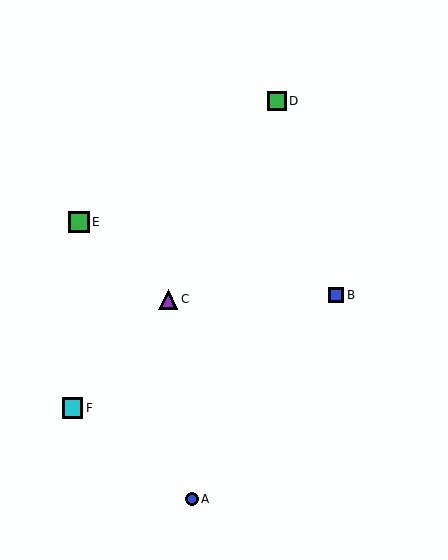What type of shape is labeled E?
Shape E is a green square.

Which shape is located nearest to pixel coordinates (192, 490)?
The blue circle (labeled A) at (192, 499) is nearest to that location.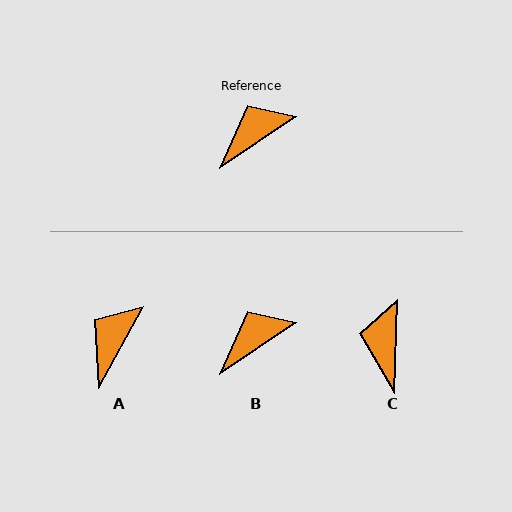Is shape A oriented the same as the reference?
No, it is off by about 28 degrees.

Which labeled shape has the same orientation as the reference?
B.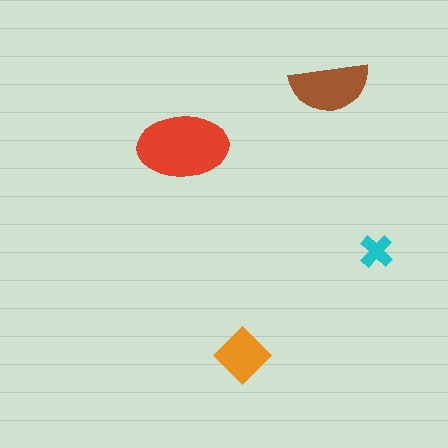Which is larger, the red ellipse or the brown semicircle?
The red ellipse.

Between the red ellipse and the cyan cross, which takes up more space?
The red ellipse.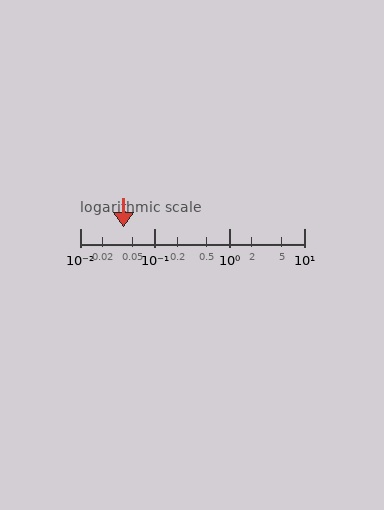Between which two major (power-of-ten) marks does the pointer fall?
The pointer is between 0.01 and 0.1.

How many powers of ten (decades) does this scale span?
The scale spans 3 decades, from 0.01 to 10.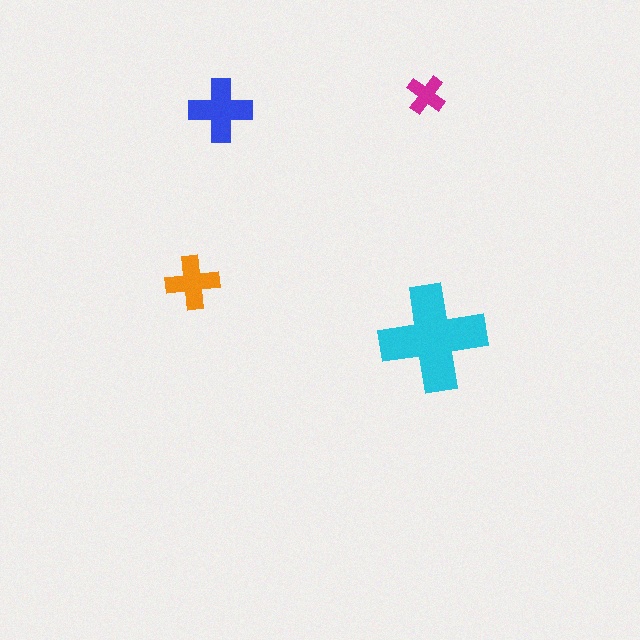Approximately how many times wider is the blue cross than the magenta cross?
About 1.5 times wider.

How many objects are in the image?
There are 4 objects in the image.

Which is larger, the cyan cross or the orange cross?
The cyan one.